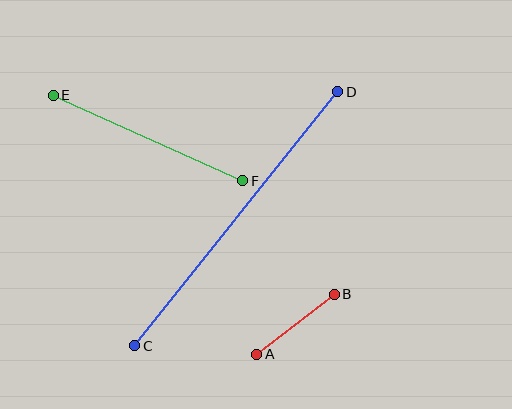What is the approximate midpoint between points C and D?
The midpoint is at approximately (236, 219) pixels.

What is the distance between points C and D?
The distance is approximately 325 pixels.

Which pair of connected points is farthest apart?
Points C and D are farthest apart.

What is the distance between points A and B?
The distance is approximately 98 pixels.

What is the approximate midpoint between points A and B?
The midpoint is at approximately (295, 324) pixels.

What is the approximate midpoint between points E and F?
The midpoint is at approximately (148, 138) pixels.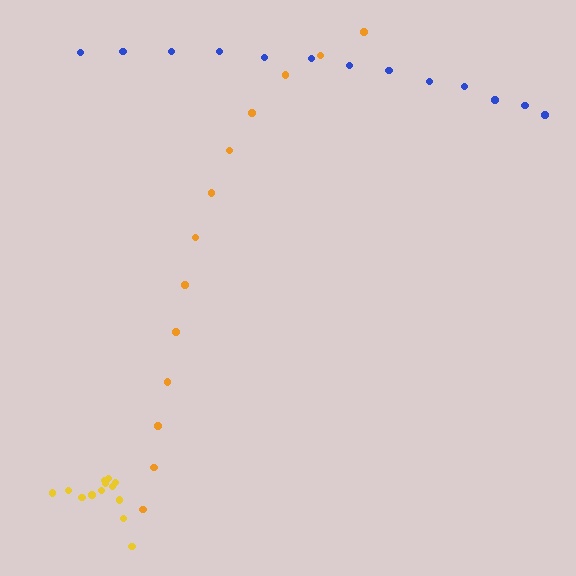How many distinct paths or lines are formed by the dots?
There are 3 distinct paths.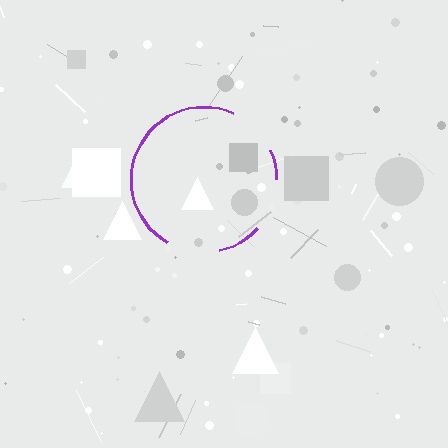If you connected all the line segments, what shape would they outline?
They would outline a circle.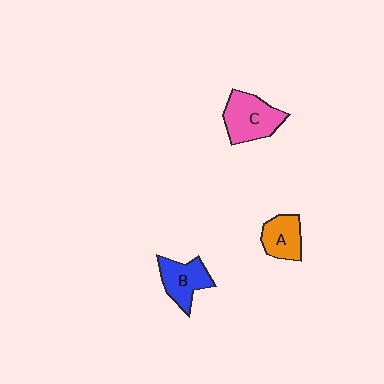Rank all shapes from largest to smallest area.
From largest to smallest: C (pink), B (blue), A (orange).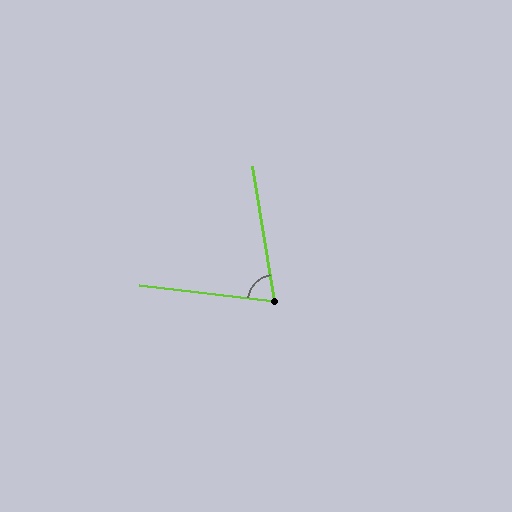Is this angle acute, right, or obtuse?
It is acute.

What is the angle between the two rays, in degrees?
Approximately 74 degrees.